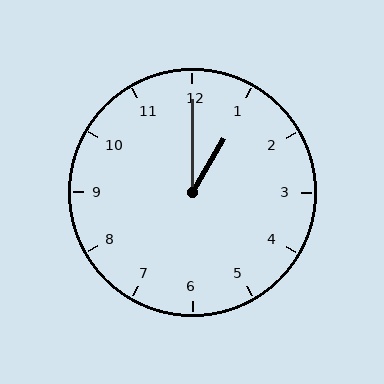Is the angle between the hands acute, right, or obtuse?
It is acute.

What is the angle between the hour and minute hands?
Approximately 30 degrees.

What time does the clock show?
1:00.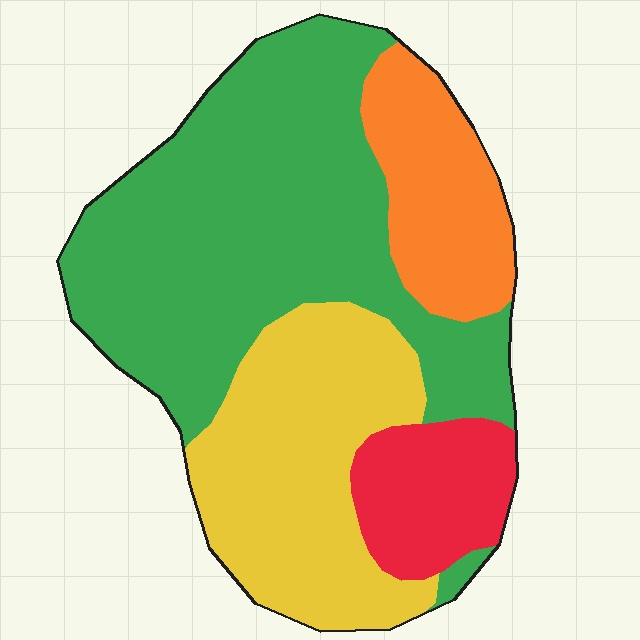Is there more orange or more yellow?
Yellow.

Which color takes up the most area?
Green, at roughly 50%.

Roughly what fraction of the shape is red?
Red takes up about one tenth (1/10) of the shape.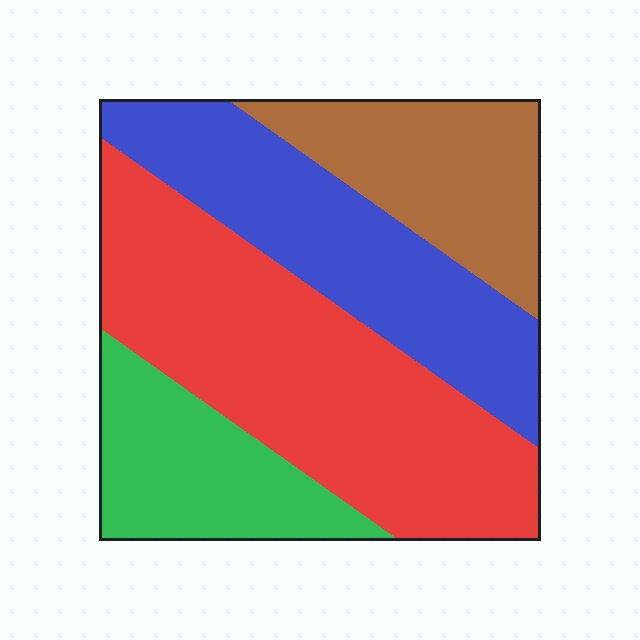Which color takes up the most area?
Red, at roughly 40%.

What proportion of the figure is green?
Green takes up less than a quarter of the figure.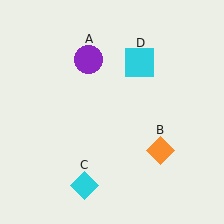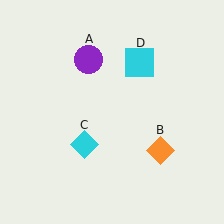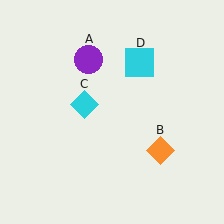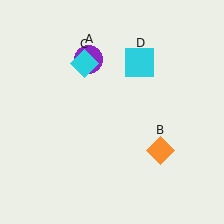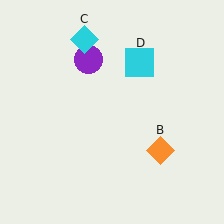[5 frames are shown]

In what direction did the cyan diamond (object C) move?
The cyan diamond (object C) moved up.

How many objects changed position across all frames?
1 object changed position: cyan diamond (object C).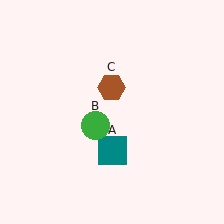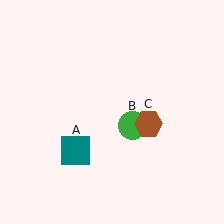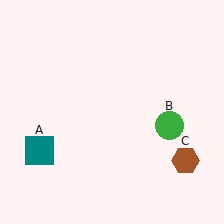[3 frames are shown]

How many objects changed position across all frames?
3 objects changed position: teal square (object A), green circle (object B), brown hexagon (object C).